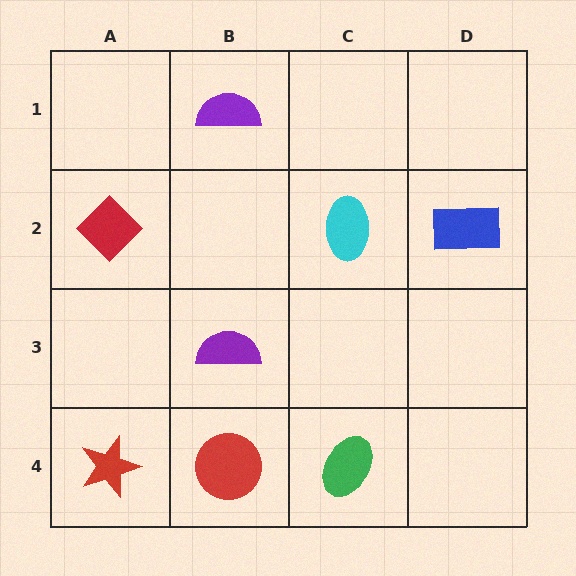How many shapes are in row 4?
3 shapes.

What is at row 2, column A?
A red diamond.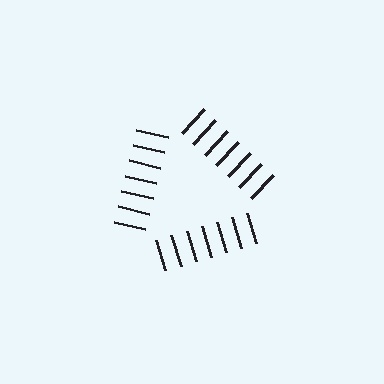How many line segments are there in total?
21 — 7 along each of the 3 edges.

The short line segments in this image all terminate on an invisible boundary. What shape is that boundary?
An illusory triangle — the line segments terminate on its edges but no continuous stroke is drawn.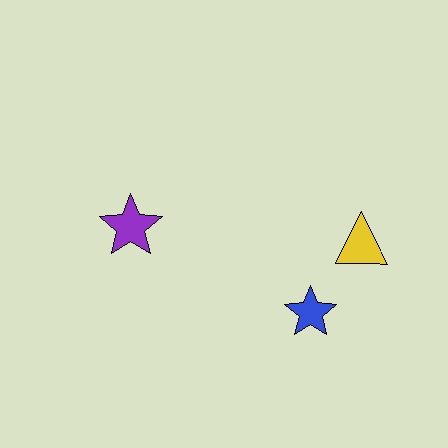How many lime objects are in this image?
There are no lime objects.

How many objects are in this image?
There are 3 objects.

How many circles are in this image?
There are no circles.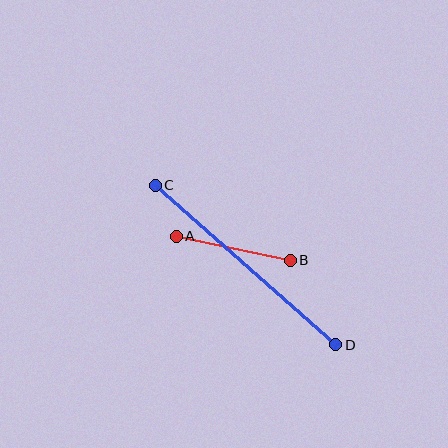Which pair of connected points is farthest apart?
Points C and D are farthest apart.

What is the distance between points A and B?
The distance is approximately 116 pixels.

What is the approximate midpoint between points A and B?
The midpoint is at approximately (233, 248) pixels.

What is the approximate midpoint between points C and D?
The midpoint is at approximately (245, 265) pixels.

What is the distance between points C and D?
The distance is approximately 241 pixels.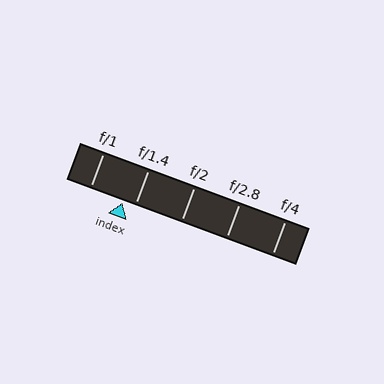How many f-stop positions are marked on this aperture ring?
There are 5 f-stop positions marked.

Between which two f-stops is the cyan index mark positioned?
The index mark is between f/1 and f/1.4.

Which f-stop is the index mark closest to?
The index mark is closest to f/1.4.